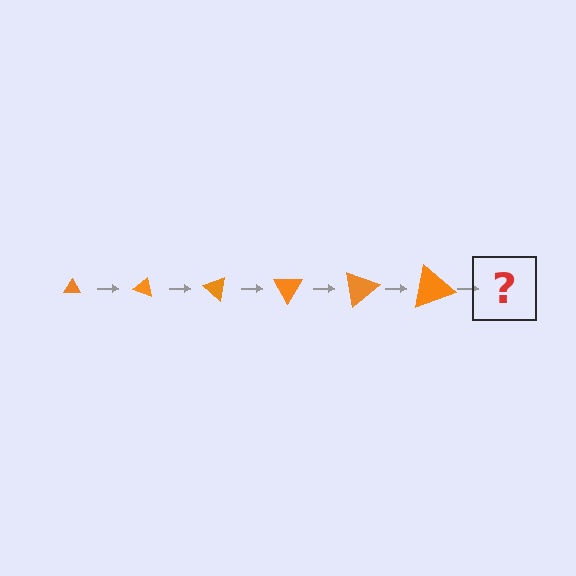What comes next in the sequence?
The next element should be a triangle, larger than the previous one and rotated 120 degrees from the start.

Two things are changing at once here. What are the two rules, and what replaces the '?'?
The two rules are that the triangle grows larger each step and it rotates 20 degrees each step. The '?' should be a triangle, larger than the previous one and rotated 120 degrees from the start.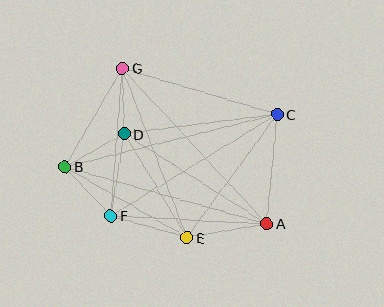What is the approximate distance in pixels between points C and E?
The distance between C and E is approximately 153 pixels.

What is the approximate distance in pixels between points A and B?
The distance between A and B is approximately 210 pixels.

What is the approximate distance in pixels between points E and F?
The distance between E and F is approximately 79 pixels.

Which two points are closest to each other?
Points D and G are closest to each other.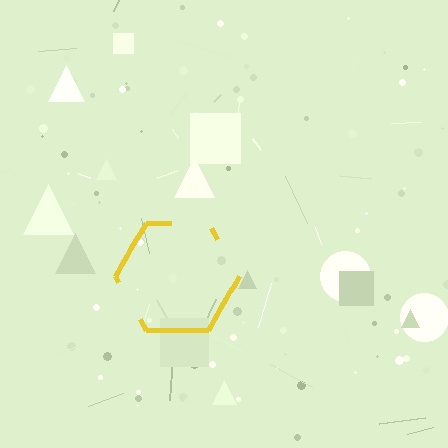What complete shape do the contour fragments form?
The contour fragments form a hexagon.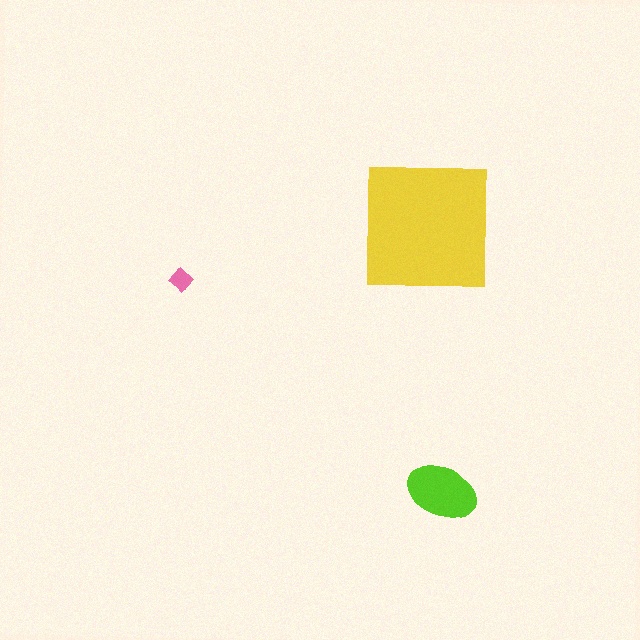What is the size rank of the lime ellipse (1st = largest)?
2nd.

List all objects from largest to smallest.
The yellow square, the lime ellipse, the pink diamond.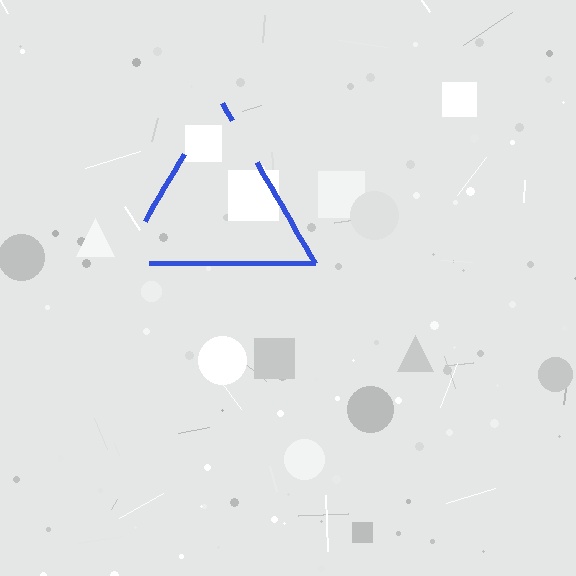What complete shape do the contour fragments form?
The contour fragments form a triangle.